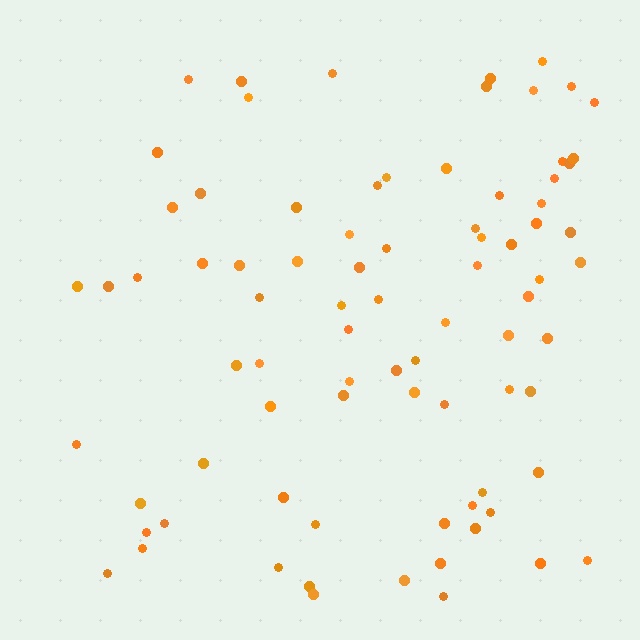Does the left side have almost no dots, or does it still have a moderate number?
Still a moderate number, just noticeably fewer than the right.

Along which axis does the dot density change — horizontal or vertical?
Horizontal.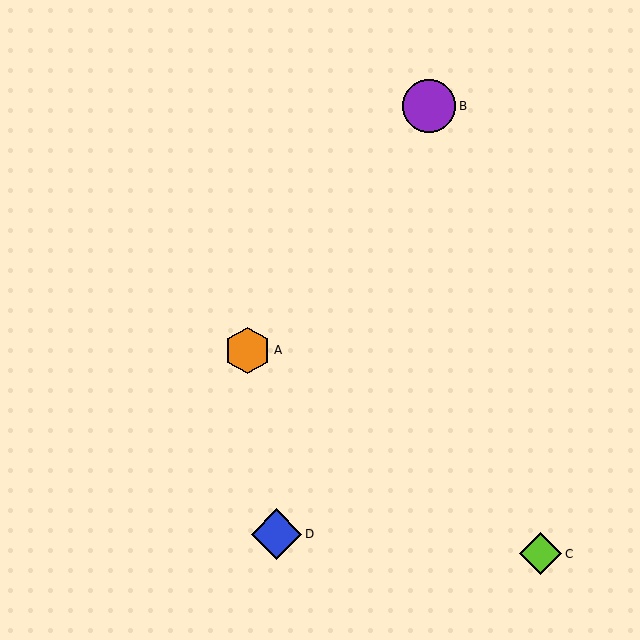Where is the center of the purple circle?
The center of the purple circle is at (429, 106).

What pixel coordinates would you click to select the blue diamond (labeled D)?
Click at (277, 534) to select the blue diamond D.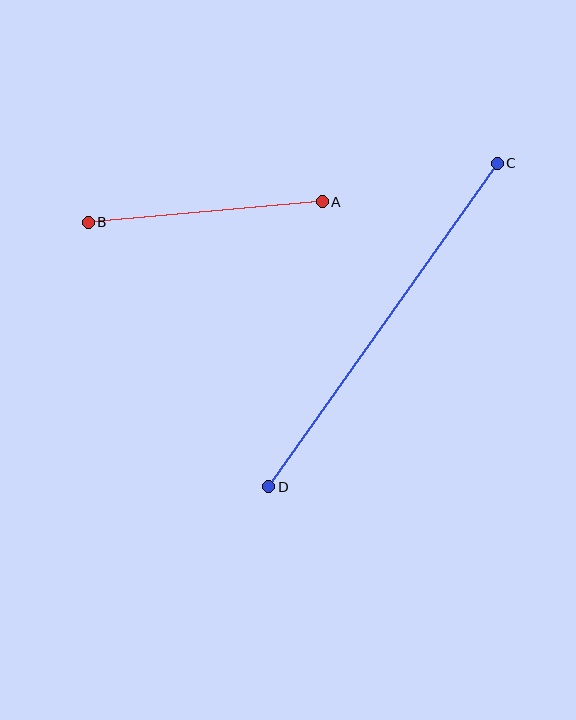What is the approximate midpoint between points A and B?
The midpoint is at approximately (205, 212) pixels.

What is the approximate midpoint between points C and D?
The midpoint is at approximately (383, 325) pixels.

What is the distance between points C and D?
The distance is approximately 396 pixels.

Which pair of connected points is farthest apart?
Points C and D are farthest apart.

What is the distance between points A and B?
The distance is approximately 235 pixels.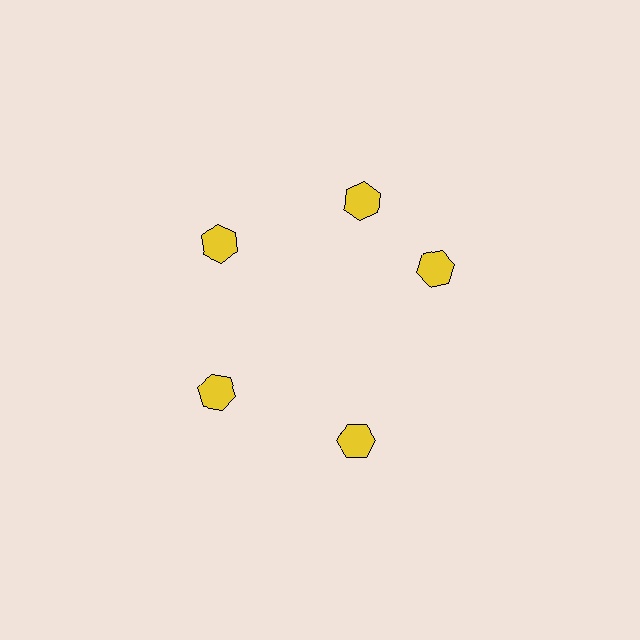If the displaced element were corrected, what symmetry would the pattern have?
It would have 5-fold rotational symmetry — the pattern would map onto itself every 72 degrees.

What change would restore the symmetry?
The symmetry would be restored by rotating it back into even spacing with its neighbors so that all 5 hexagons sit at equal angles and equal distance from the center.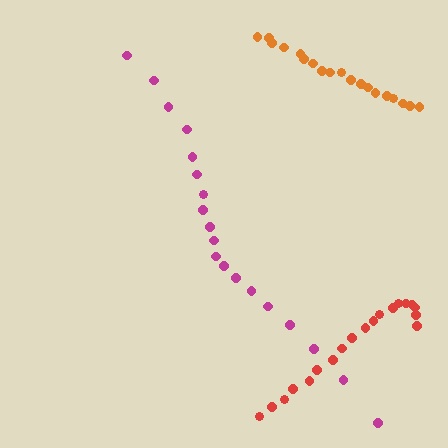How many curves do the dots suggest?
There are 3 distinct paths.